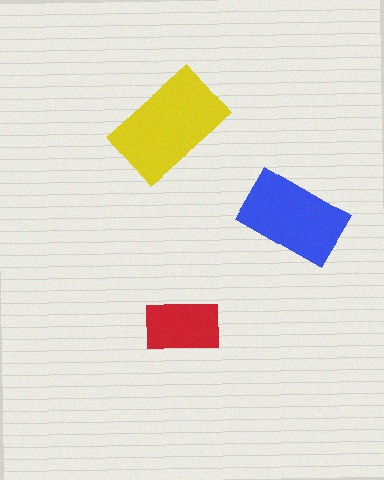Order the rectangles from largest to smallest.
the yellow one, the blue one, the red one.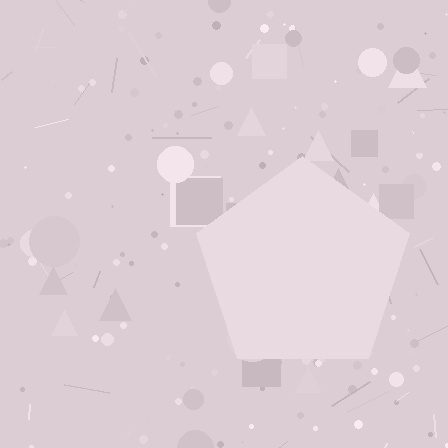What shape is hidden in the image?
A pentagon is hidden in the image.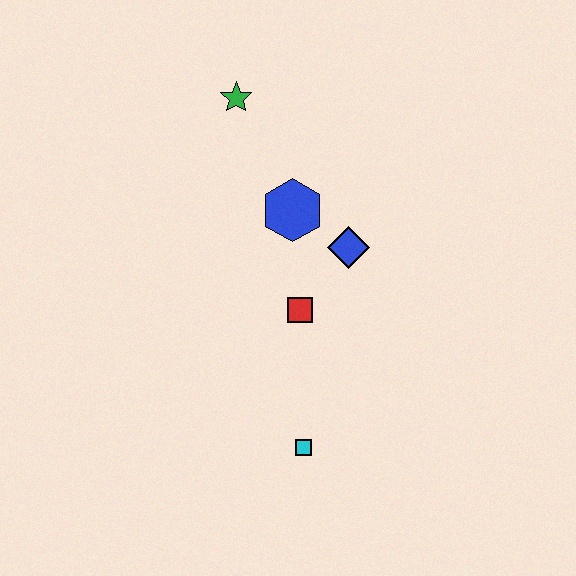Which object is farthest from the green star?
The cyan square is farthest from the green star.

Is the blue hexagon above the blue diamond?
Yes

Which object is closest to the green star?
The blue hexagon is closest to the green star.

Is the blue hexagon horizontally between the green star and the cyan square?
Yes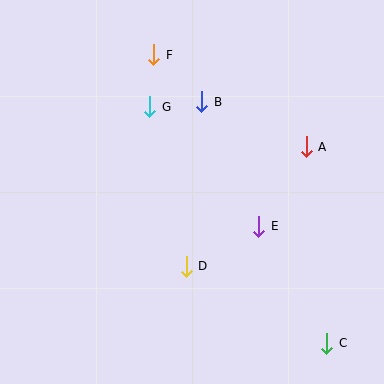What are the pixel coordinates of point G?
Point G is at (150, 107).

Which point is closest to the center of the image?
Point D at (186, 266) is closest to the center.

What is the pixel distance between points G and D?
The distance between G and D is 164 pixels.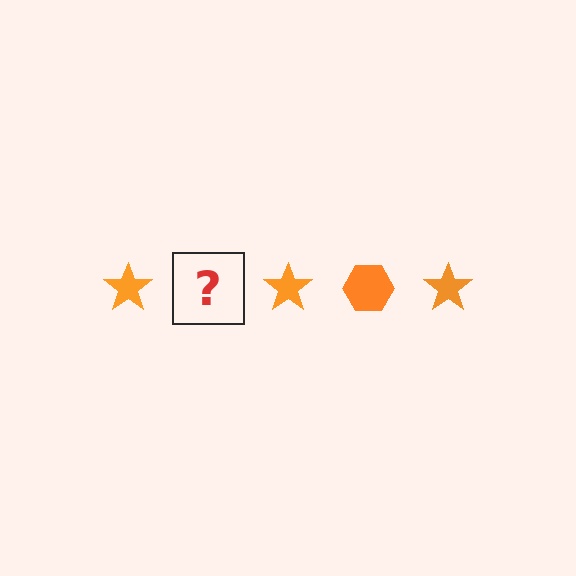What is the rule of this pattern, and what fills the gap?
The rule is that the pattern cycles through star, hexagon shapes in orange. The gap should be filled with an orange hexagon.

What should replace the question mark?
The question mark should be replaced with an orange hexagon.